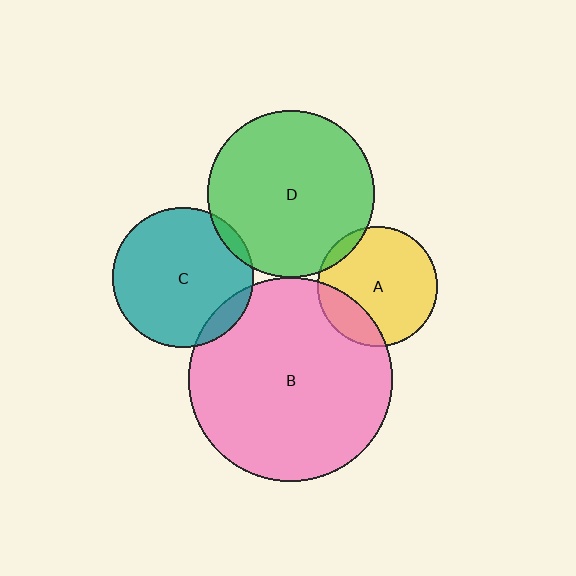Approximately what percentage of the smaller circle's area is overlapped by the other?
Approximately 5%.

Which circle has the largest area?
Circle B (pink).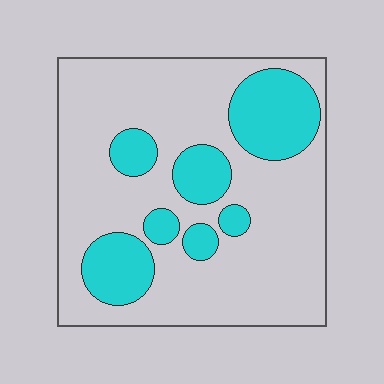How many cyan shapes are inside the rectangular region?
7.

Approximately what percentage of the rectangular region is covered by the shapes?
Approximately 25%.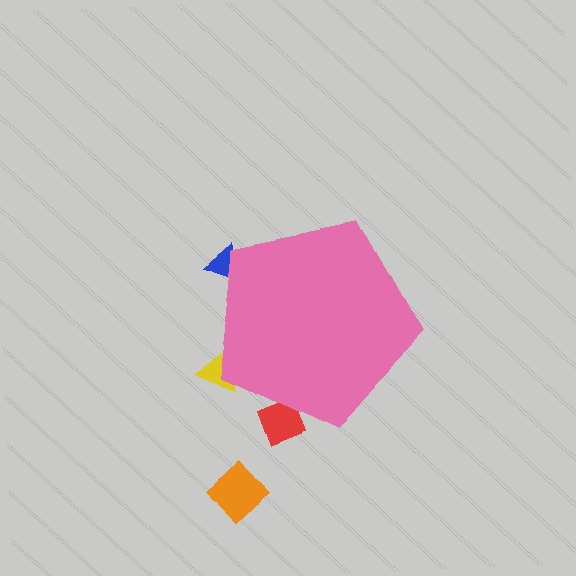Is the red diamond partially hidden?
Yes, the red diamond is partially hidden behind the pink pentagon.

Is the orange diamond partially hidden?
No, the orange diamond is fully visible.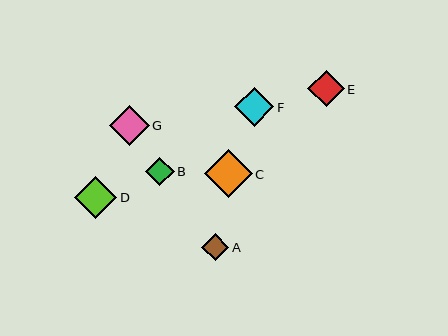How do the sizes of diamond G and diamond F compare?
Diamond G and diamond F are approximately the same size.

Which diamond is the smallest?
Diamond A is the smallest with a size of approximately 27 pixels.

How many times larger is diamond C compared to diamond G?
Diamond C is approximately 1.2 times the size of diamond G.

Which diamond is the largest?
Diamond C is the largest with a size of approximately 48 pixels.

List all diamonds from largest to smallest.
From largest to smallest: C, D, G, F, E, B, A.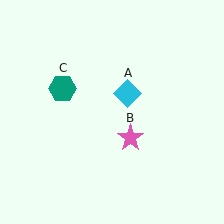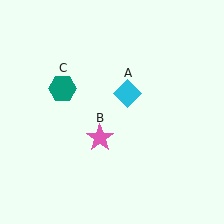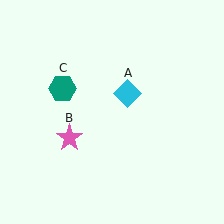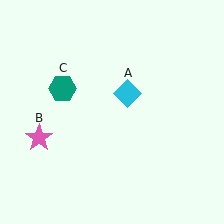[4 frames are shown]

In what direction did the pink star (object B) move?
The pink star (object B) moved left.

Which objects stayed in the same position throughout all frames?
Cyan diamond (object A) and teal hexagon (object C) remained stationary.